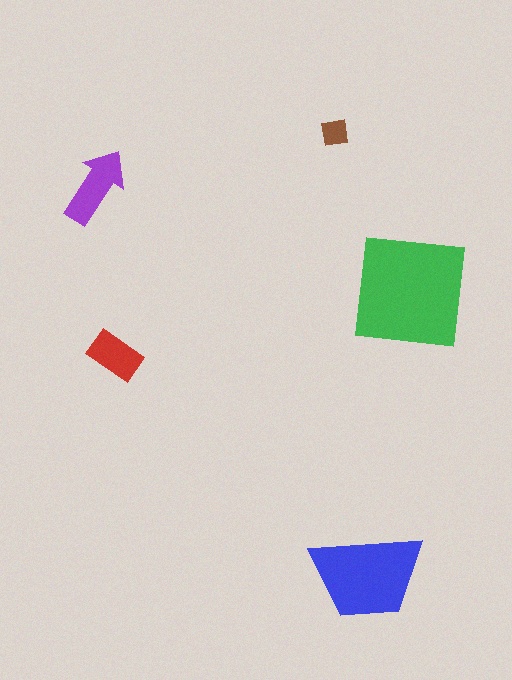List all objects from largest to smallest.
The green square, the blue trapezoid, the purple arrow, the red rectangle, the brown square.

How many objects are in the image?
There are 5 objects in the image.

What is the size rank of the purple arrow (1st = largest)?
3rd.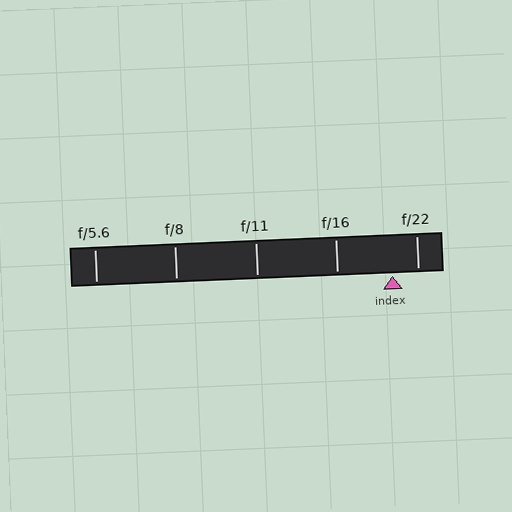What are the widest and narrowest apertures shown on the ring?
The widest aperture shown is f/5.6 and the narrowest is f/22.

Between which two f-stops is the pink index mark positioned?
The index mark is between f/16 and f/22.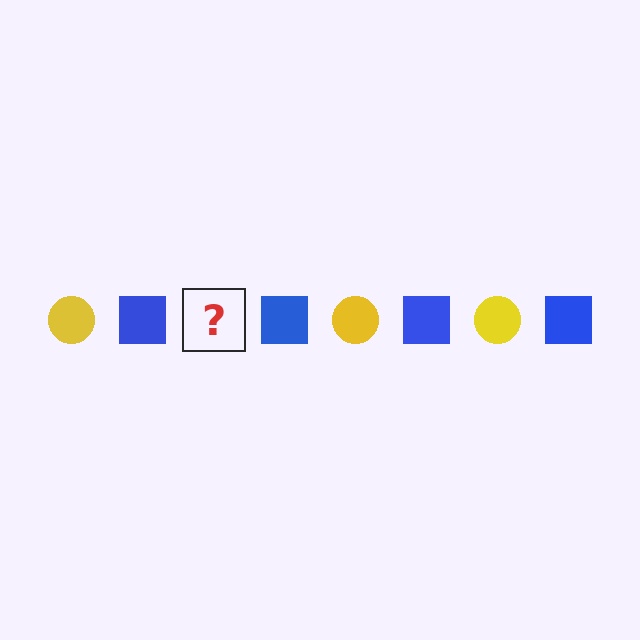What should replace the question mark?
The question mark should be replaced with a yellow circle.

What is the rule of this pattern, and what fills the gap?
The rule is that the pattern alternates between yellow circle and blue square. The gap should be filled with a yellow circle.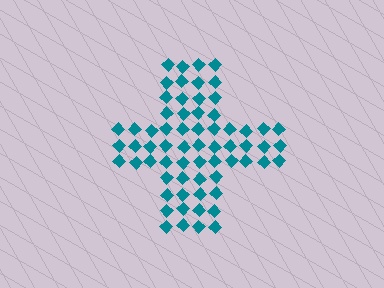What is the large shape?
The large shape is a cross.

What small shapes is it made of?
It is made of small diamonds.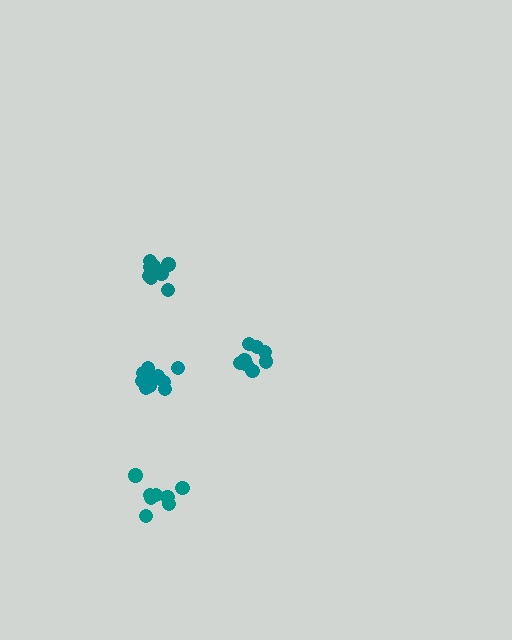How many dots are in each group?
Group 1: 8 dots, Group 2: 9 dots, Group 3: 9 dots, Group 4: 10 dots (36 total).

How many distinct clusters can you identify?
There are 4 distinct clusters.